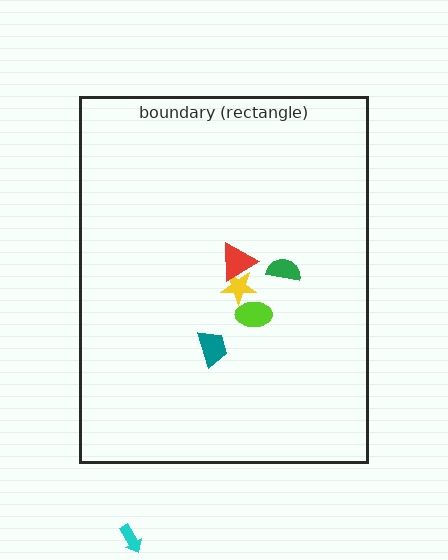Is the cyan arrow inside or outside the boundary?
Outside.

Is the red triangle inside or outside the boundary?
Inside.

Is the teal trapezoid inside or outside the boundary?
Inside.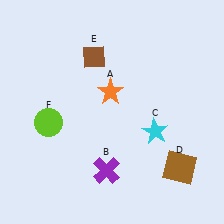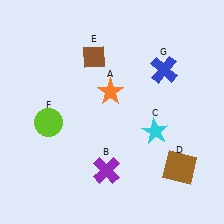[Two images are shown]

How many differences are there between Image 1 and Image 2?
There is 1 difference between the two images.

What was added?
A blue cross (G) was added in Image 2.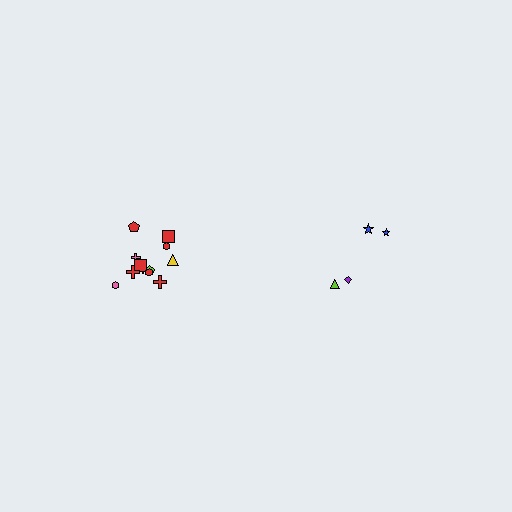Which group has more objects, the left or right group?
The left group.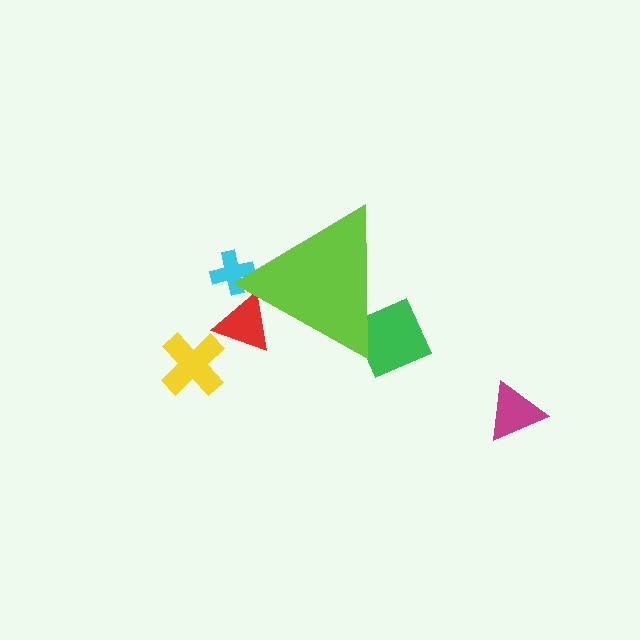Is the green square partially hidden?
Yes, the green square is partially hidden behind the lime triangle.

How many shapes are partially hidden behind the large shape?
3 shapes are partially hidden.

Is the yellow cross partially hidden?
No, the yellow cross is fully visible.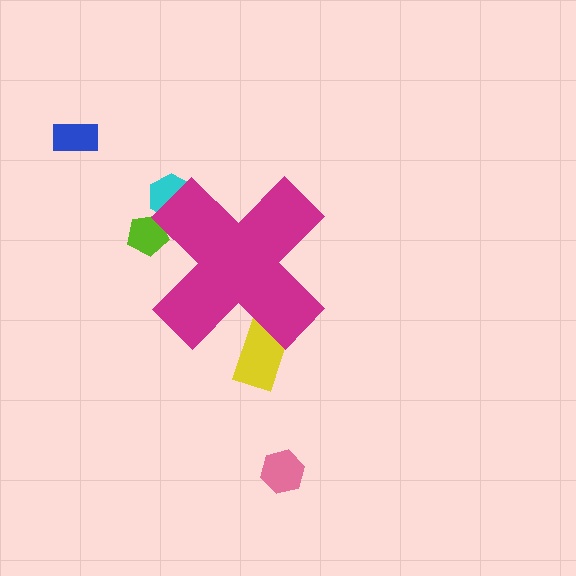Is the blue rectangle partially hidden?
No, the blue rectangle is fully visible.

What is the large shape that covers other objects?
A magenta cross.